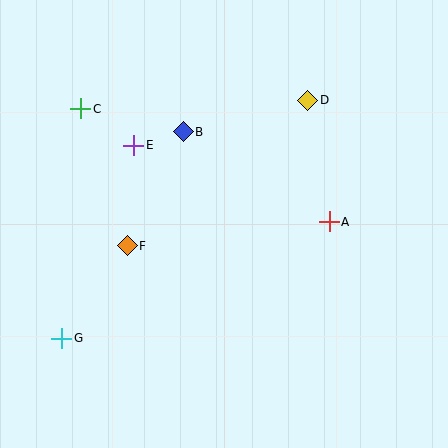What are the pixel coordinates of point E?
Point E is at (134, 145).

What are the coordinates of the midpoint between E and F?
The midpoint between E and F is at (130, 195).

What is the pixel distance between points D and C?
The distance between D and C is 227 pixels.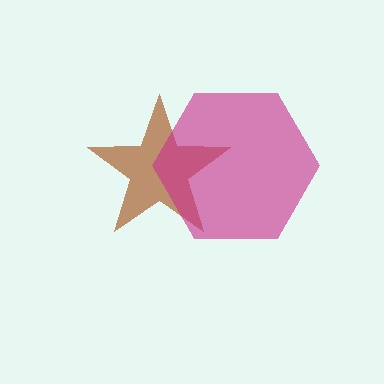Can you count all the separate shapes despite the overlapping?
Yes, there are 2 separate shapes.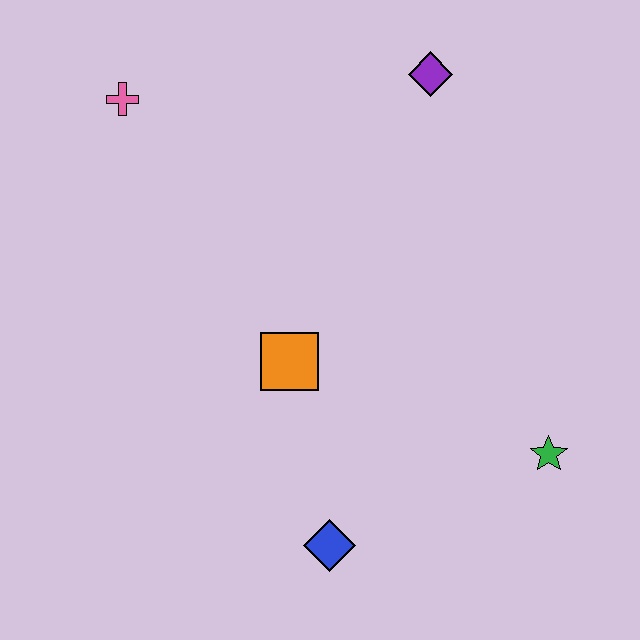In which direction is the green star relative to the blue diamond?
The green star is to the right of the blue diamond.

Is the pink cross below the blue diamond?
No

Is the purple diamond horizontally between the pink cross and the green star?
Yes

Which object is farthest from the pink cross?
The green star is farthest from the pink cross.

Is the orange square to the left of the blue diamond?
Yes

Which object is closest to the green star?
The blue diamond is closest to the green star.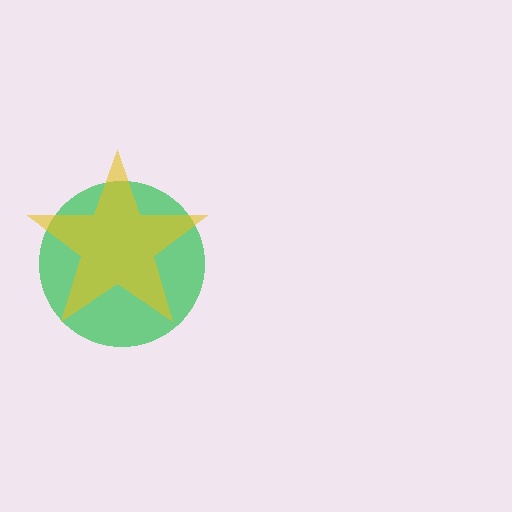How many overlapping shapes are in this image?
There are 2 overlapping shapes in the image.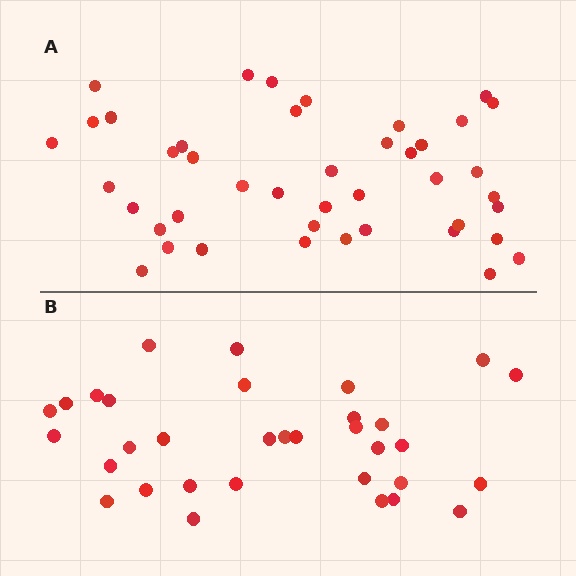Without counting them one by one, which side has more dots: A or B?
Region A (the top region) has more dots.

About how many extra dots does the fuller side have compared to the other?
Region A has roughly 10 or so more dots than region B.